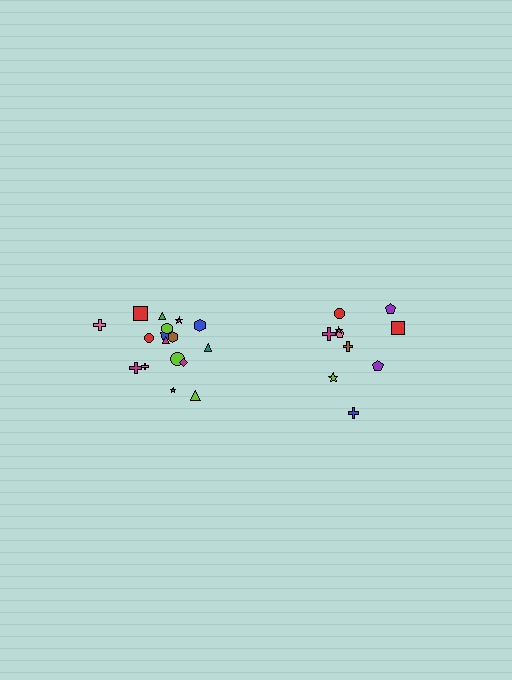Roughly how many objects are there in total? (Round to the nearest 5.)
Roughly 30 objects in total.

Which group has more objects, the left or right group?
The left group.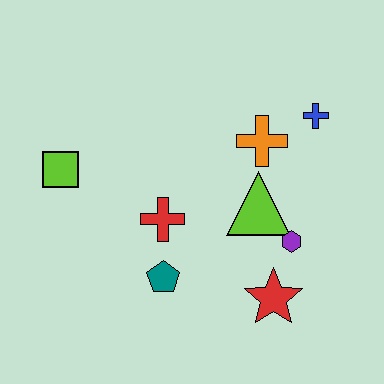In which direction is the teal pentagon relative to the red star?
The teal pentagon is to the left of the red star.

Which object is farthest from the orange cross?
The lime square is farthest from the orange cross.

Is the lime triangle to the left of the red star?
Yes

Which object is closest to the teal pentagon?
The red cross is closest to the teal pentagon.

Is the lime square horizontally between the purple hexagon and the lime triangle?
No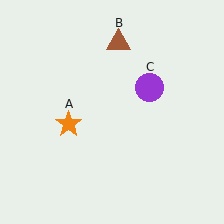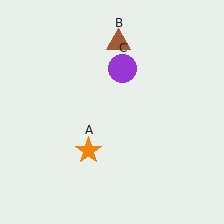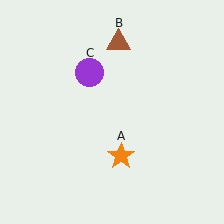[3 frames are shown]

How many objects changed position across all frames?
2 objects changed position: orange star (object A), purple circle (object C).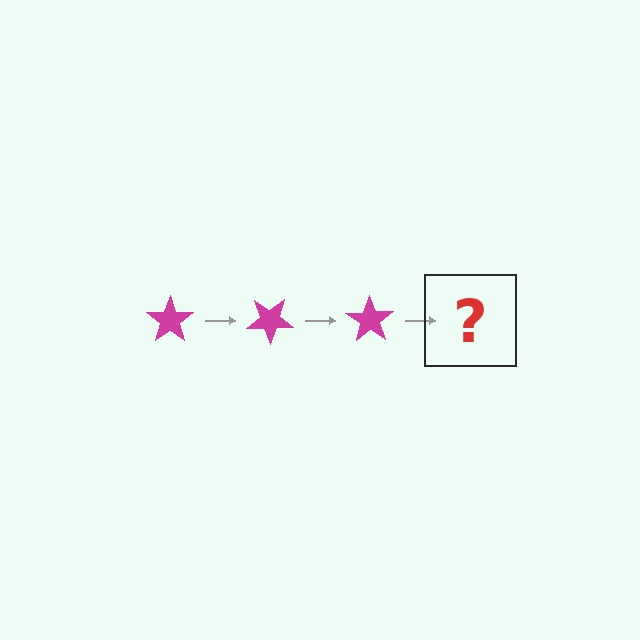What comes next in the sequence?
The next element should be a magenta star rotated 105 degrees.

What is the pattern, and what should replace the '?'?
The pattern is that the star rotates 35 degrees each step. The '?' should be a magenta star rotated 105 degrees.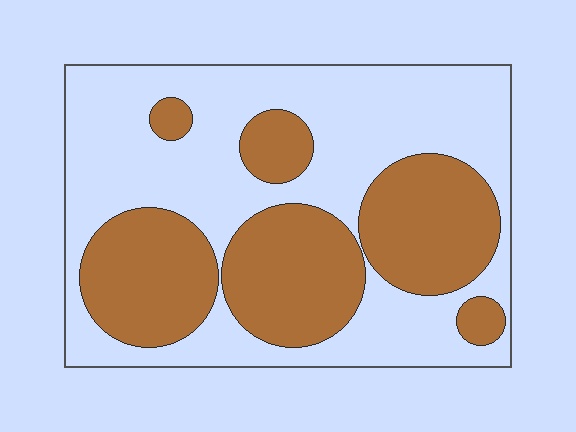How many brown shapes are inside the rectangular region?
6.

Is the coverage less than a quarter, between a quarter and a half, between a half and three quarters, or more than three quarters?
Between a quarter and a half.